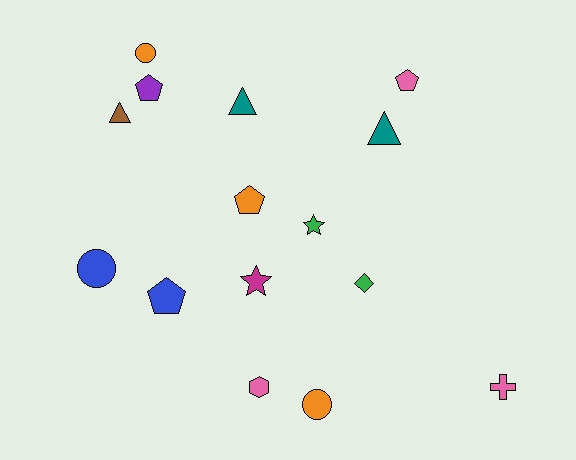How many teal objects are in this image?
There are 2 teal objects.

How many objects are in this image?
There are 15 objects.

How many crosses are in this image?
There is 1 cross.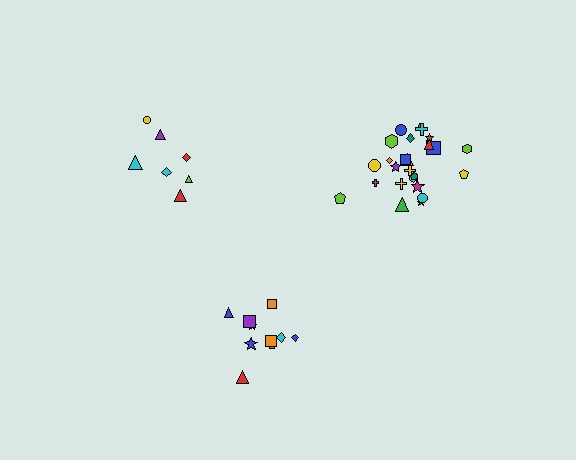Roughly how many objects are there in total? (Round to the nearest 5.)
Roughly 40 objects in total.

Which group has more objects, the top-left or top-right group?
The top-right group.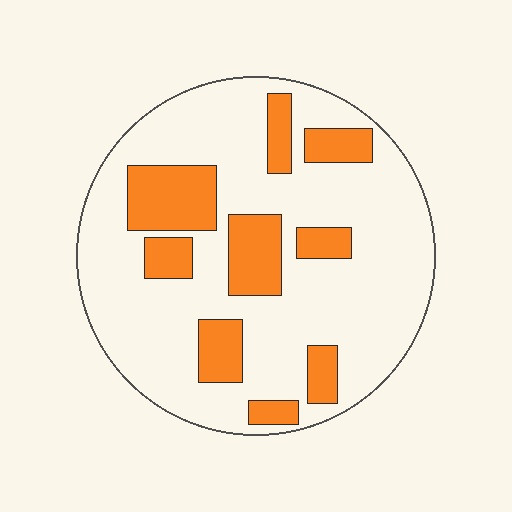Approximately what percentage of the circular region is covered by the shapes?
Approximately 25%.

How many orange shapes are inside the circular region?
9.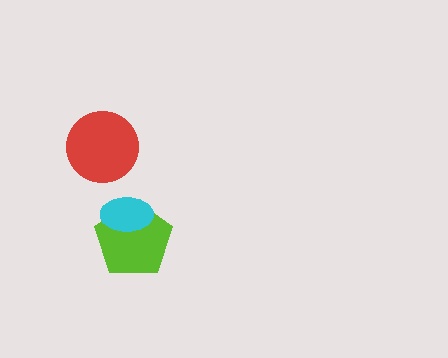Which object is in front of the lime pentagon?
The cyan ellipse is in front of the lime pentagon.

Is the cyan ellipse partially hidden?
No, no other shape covers it.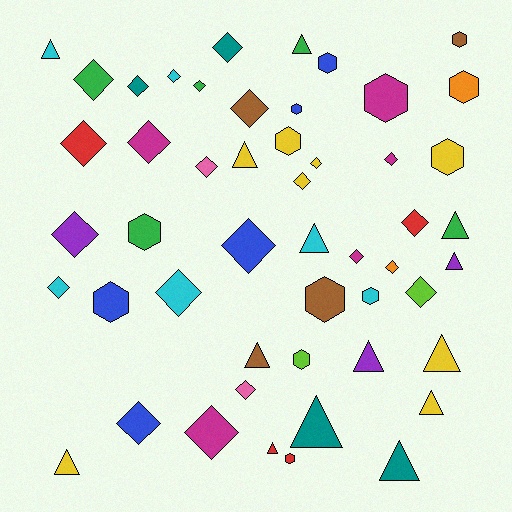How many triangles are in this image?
There are 14 triangles.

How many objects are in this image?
There are 50 objects.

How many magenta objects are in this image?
There are 5 magenta objects.